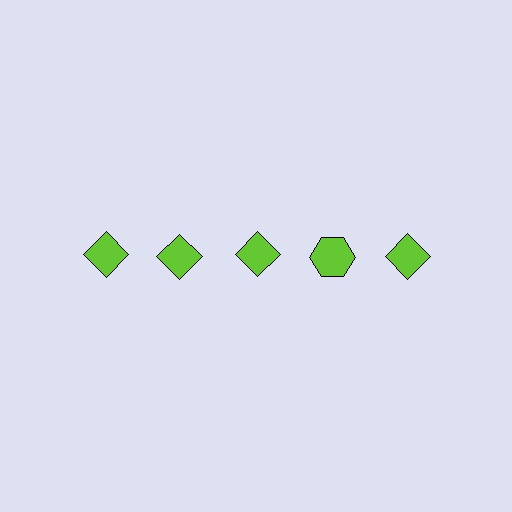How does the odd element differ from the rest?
It has a different shape: hexagon instead of diamond.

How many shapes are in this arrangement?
There are 5 shapes arranged in a grid pattern.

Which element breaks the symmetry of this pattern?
The lime hexagon in the top row, second from right column breaks the symmetry. All other shapes are lime diamonds.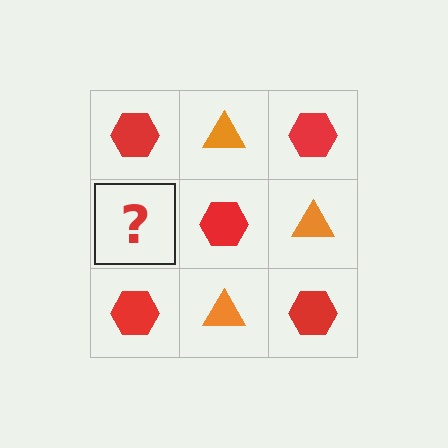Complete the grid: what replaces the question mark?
The question mark should be replaced with an orange triangle.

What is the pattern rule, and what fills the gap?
The rule is that it alternates red hexagon and orange triangle in a checkerboard pattern. The gap should be filled with an orange triangle.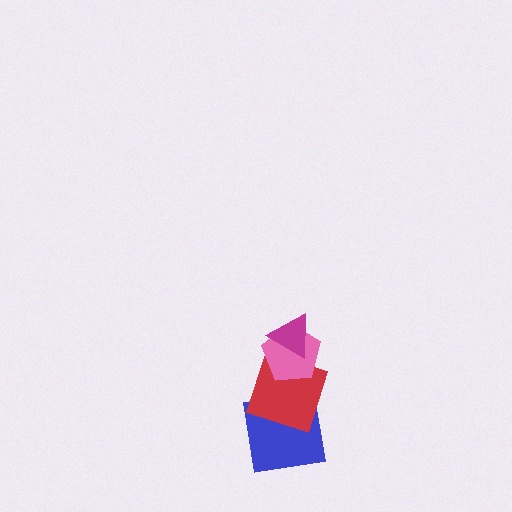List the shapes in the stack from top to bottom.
From top to bottom: the magenta triangle, the pink pentagon, the red square, the blue square.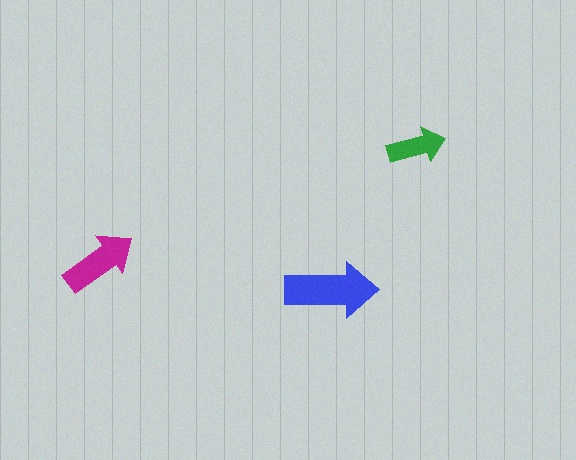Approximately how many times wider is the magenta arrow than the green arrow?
About 1.5 times wider.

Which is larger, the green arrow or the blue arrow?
The blue one.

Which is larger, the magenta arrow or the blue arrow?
The blue one.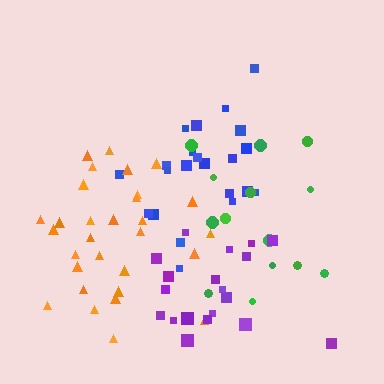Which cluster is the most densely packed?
Orange.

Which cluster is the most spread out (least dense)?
Green.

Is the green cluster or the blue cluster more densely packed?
Blue.